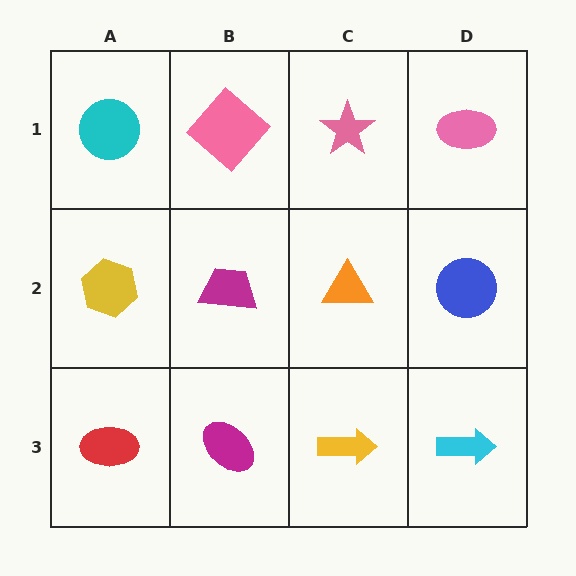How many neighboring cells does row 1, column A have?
2.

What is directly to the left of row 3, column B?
A red ellipse.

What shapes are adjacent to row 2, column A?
A cyan circle (row 1, column A), a red ellipse (row 3, column A), a magenta trapezoid (row 2, column B).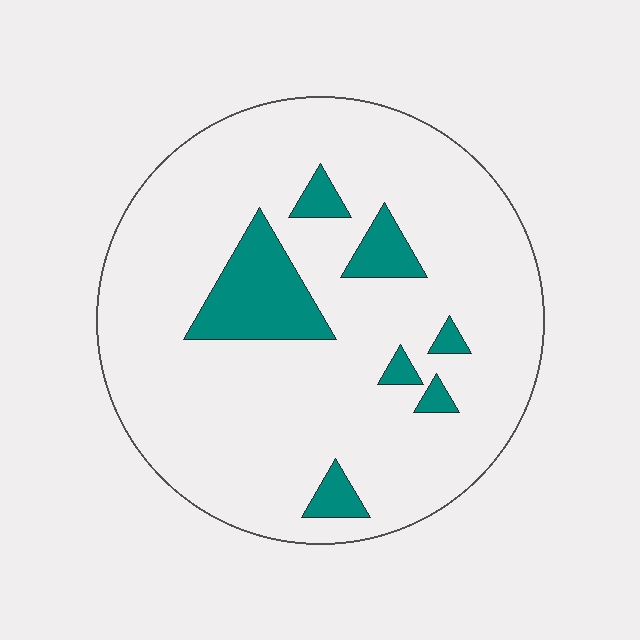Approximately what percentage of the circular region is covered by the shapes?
Approximately 15%.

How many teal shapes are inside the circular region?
7.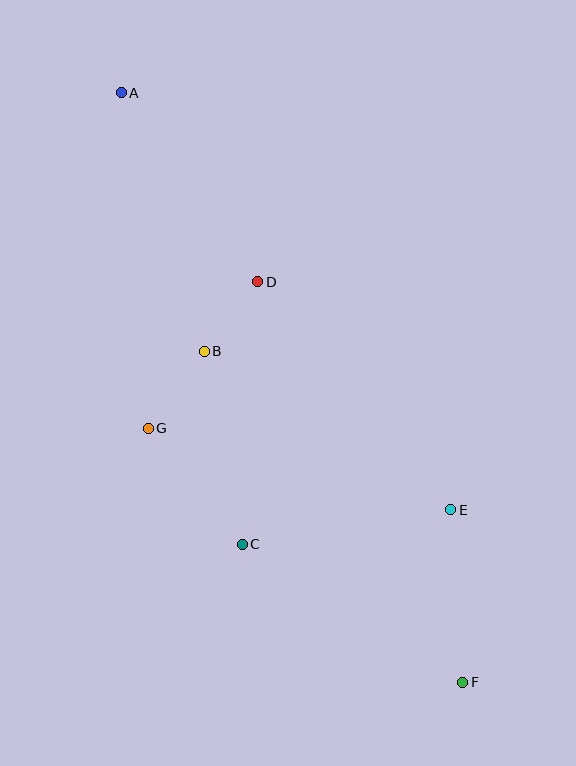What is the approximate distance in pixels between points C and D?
The distance between C and D is approximately 263 pixels.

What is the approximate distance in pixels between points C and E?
The distance between C and E is approximately 211 pixels.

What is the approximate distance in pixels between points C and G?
The distance between C and G is approximately 149 pixels.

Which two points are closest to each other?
Points B and D are closest to each other.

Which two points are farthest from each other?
Points A and F are farthest from each other.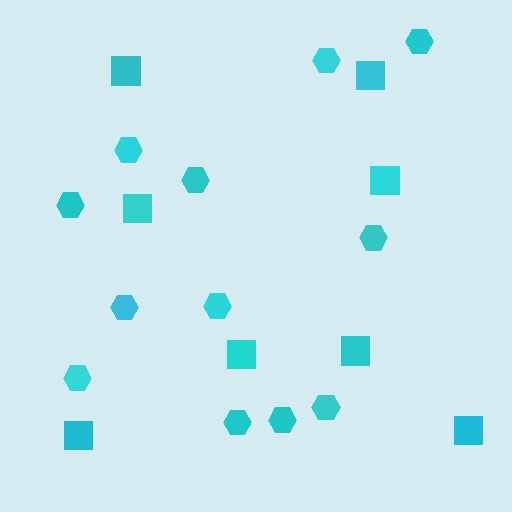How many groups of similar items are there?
There are 2 groups: one group of hexagons (12) and one group of squares (8).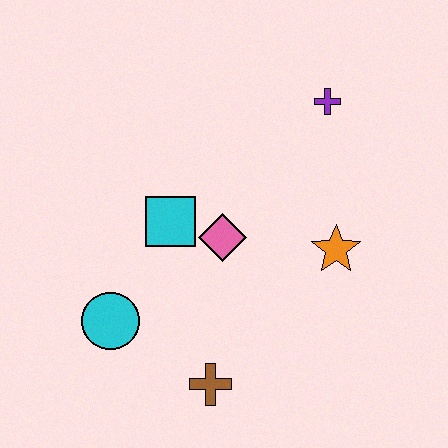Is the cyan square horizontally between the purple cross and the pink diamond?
No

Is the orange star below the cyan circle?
No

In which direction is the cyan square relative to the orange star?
The cyan square is to the left of the orange star.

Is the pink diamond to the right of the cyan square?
Yes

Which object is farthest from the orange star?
The cyan circle is farthest from the orange star.